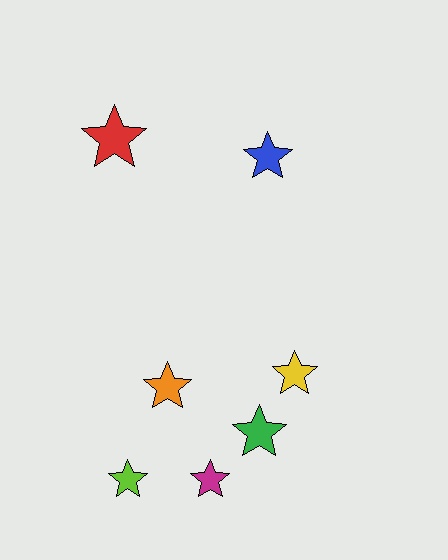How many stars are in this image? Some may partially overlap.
There are 7 stars.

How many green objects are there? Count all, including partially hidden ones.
There is 1 green object.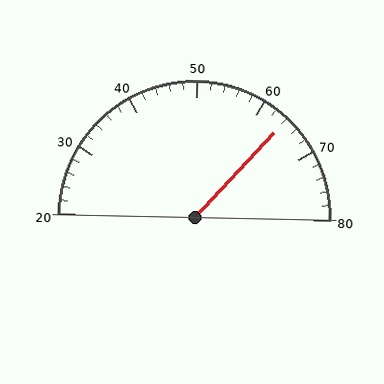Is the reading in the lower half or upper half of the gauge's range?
The reading is in the upper half of the range (20 to 80).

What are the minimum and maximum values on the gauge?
The gauge ranges from 20 to 80.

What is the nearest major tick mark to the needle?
The nearest major tick mark is 60.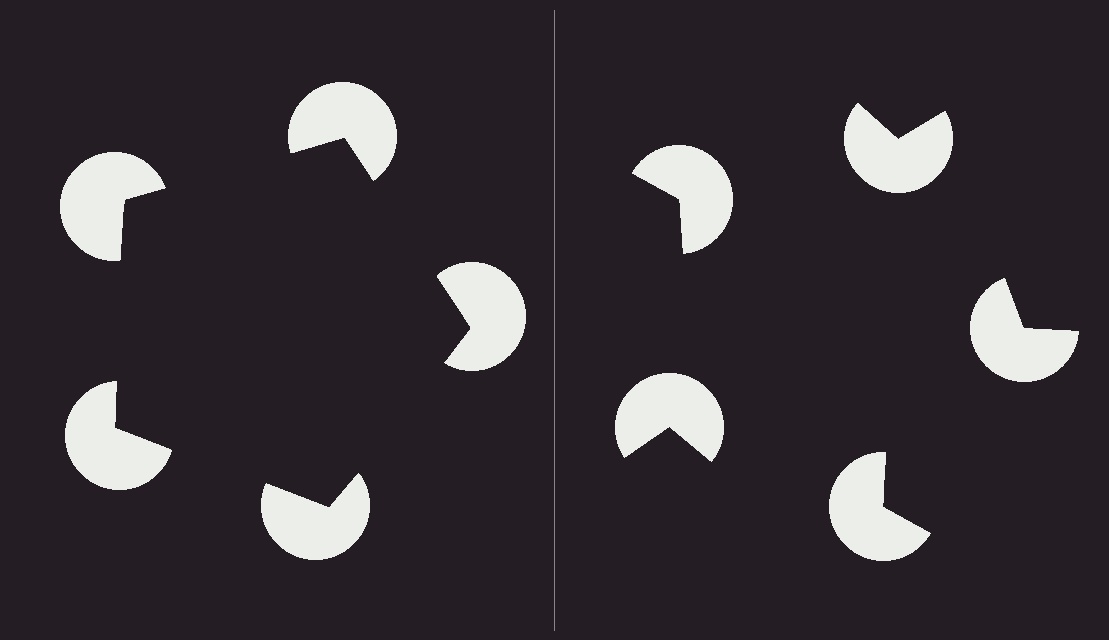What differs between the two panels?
The pac-man discs are positioned identically on both sides; only the wedge orientations differ. On the left they align to a pentagon; on the right they are misaligned.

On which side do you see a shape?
An illusory pentagon appears on the left side. On the right side the wedge cuts are rotated, so no coherent shape forms.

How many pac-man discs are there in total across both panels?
10 — 5 on each side.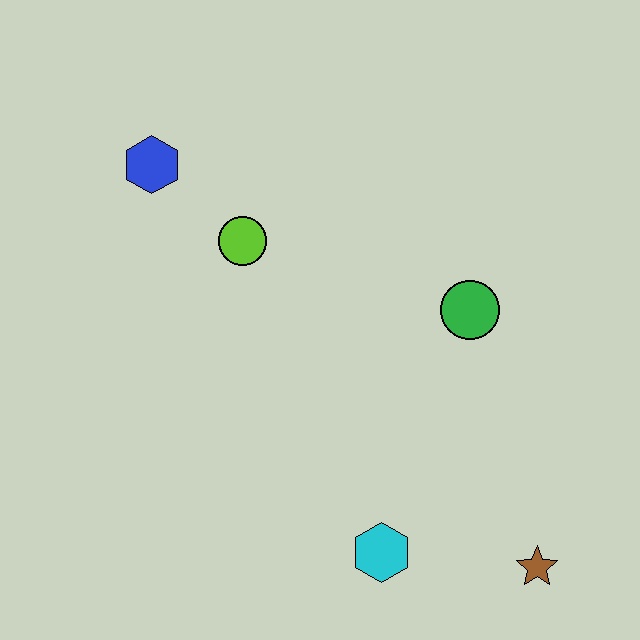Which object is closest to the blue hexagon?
The lime circle is closest to the blue hexagon.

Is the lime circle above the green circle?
Yes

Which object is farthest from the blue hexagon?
The brown star is farthest from the blue hexagon.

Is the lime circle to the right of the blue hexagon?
Yes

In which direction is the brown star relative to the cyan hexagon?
The brown star is to the right of the cyan hexagon.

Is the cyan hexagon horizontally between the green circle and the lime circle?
Yes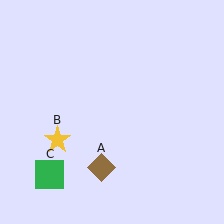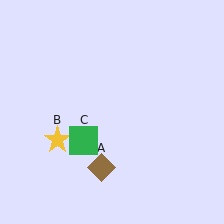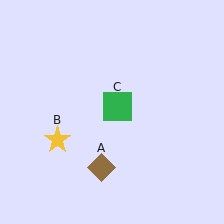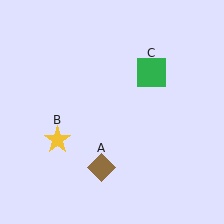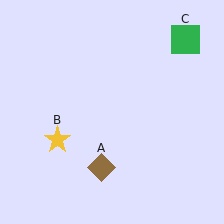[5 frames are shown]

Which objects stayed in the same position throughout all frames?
Brown diamond (object A) and yellow star (object B) remained stationary.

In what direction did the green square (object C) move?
The green square (object C) moved up and to the right.